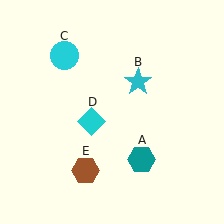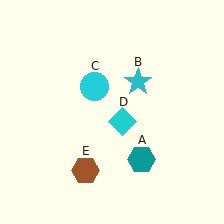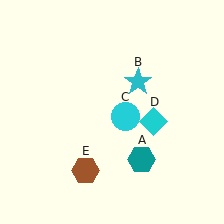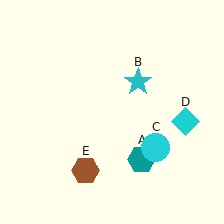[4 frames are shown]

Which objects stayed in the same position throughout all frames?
Teal hexagon (object A) and cyan star (object B) and brown hexagon (object E) remained stationary.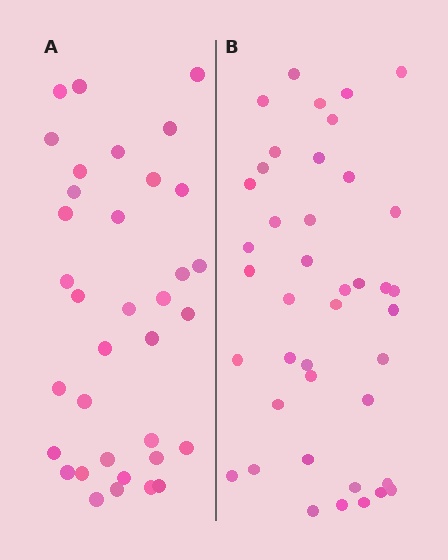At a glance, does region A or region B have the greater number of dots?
Region B (the right region) has more dots.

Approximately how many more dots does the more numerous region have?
Region B has about 6 more dots than region A.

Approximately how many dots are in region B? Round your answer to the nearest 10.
About 40 dots. (The exact count is 41, which rounds to 40.)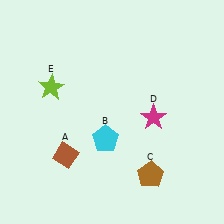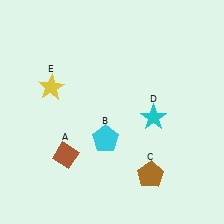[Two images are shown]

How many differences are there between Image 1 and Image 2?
There are 2 differences between the two images.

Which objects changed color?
D changed from magenta to cyan. E changed from lime to yellow.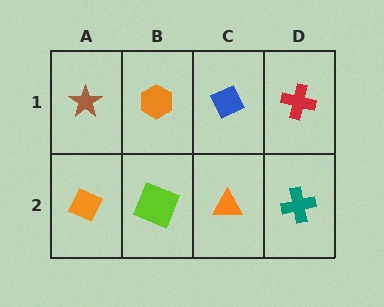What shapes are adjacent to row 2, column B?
An orange hexagon (row 1, column B), an orange diamond (row 2, column A), an orange triangle (row 2, column C).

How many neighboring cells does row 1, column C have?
3.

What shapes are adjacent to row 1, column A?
An orange diamond (row 2, column A), an orange hexagon (row 1, column B).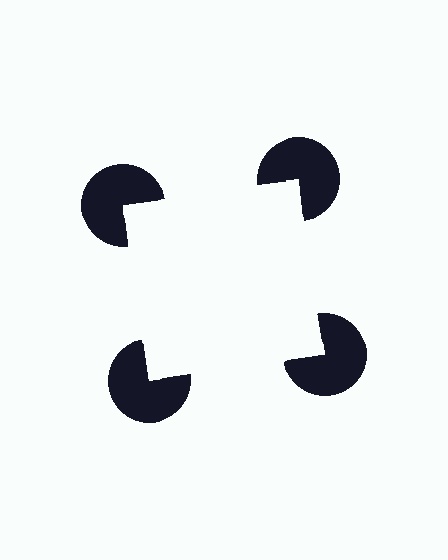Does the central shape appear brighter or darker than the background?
It typically appears slightly brighter than the background, even though no actual brightness change is drawn.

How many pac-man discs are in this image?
There are 4 — one at each vertex of the illusory square.